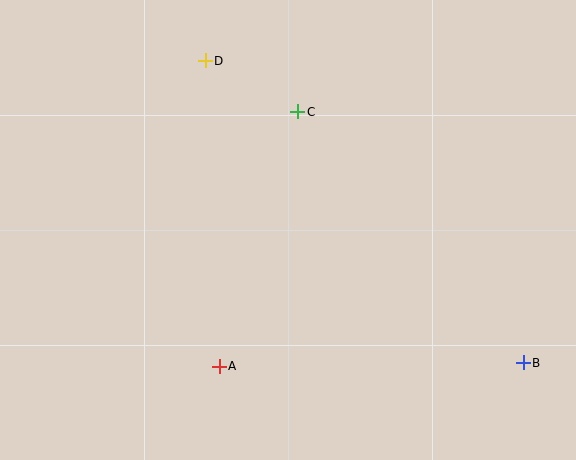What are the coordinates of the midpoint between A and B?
The midpoint between A and B is at (371, 365).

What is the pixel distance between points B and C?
The distance between B and C is 337 pixels.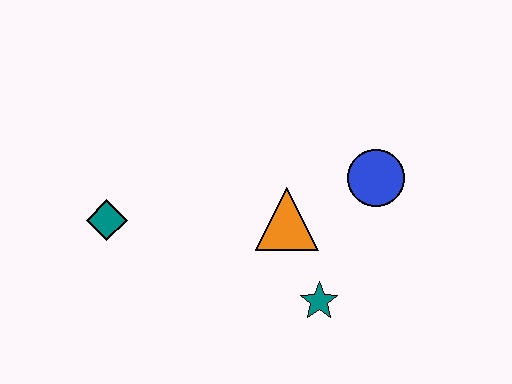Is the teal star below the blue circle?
Yes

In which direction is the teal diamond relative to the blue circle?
The teal diamond is to the left of the blue circle.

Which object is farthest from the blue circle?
The teal diamond is farthest from the blue circle.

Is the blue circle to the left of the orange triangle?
No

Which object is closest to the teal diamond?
The orange triangle is closest to the teal diamond.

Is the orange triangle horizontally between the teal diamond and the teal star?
Yes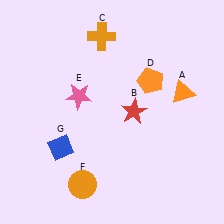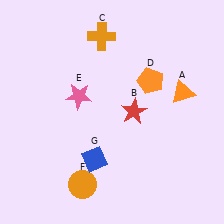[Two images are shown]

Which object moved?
The blue diamond (G) moved right.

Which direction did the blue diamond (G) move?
The blue diamond (G) moved right.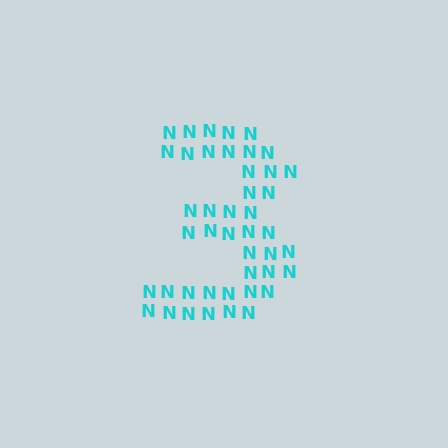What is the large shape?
The large shape is the digit 3.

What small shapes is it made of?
It is made of small letter N's.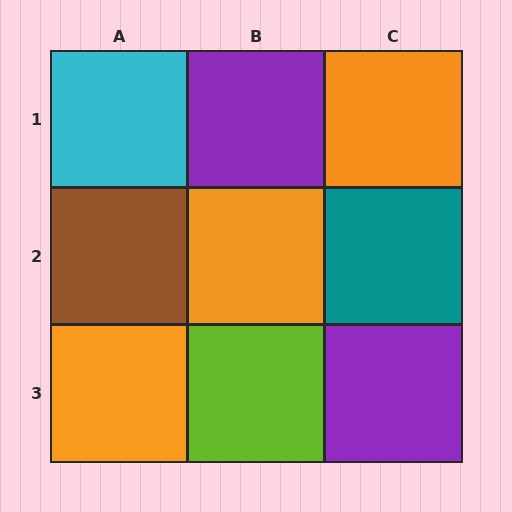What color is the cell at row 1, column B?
Purple.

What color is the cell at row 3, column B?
Lime.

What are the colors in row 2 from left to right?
Brown, orange, teal.